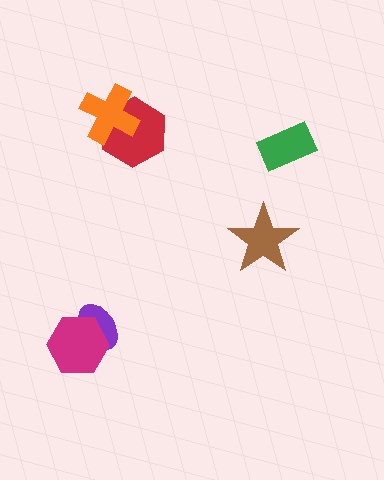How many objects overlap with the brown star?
0 objects overlap with the brown star.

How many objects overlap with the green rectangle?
0 objects overlap with the green rectangle.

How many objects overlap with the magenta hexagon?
1 object overlaps with the magenta hexagon.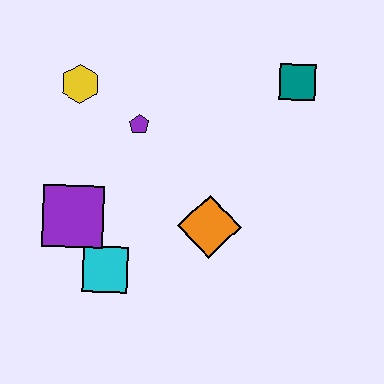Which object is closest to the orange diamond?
The cyan square is closest to the orange diamond.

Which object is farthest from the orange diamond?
The yellow hexagon is farthest from the orange diamond.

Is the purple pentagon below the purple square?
No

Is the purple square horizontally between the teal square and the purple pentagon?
No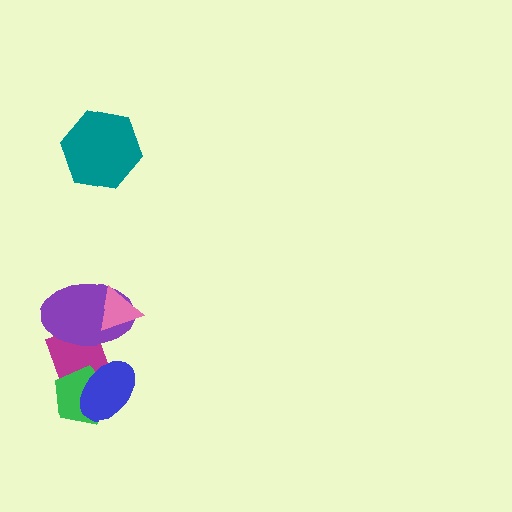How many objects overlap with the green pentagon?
2 objects overlap with the green pentagon.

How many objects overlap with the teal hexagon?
0 objects overlap with the teal hexagon.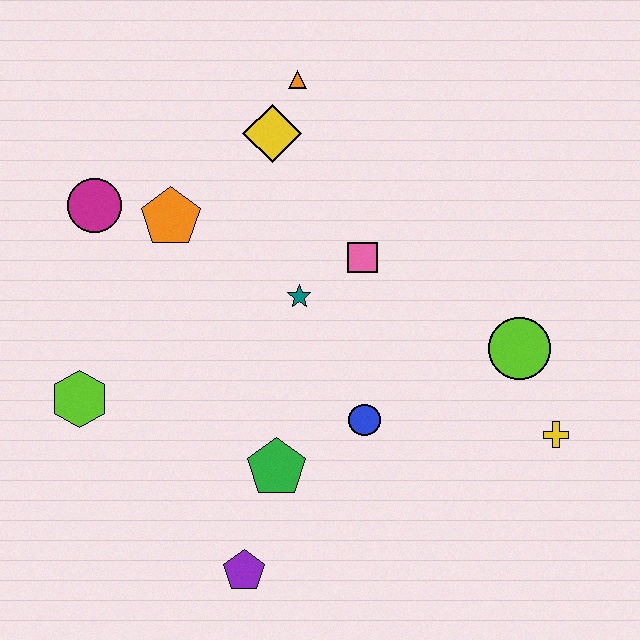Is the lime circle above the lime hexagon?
Yes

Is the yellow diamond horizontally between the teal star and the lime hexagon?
Yes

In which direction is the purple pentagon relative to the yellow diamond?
The purple pentagon is below the yellow diamond.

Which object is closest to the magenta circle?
The orange pentagon is closest to the magenta circle.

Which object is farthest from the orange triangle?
The purple pentagon is farthest from the orange triangle.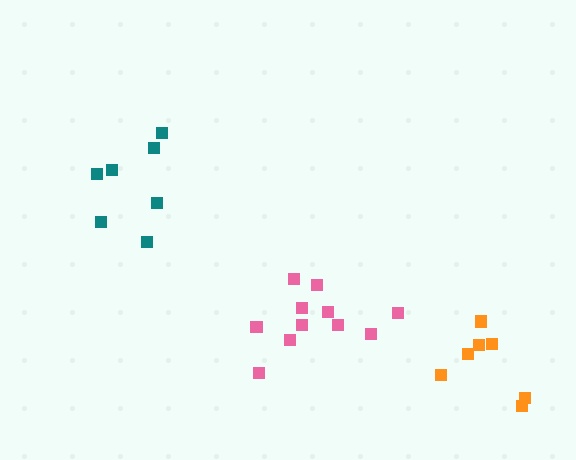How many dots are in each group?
Group 1: 11 dots, Group 2: 7 dots, Group 3: 7 dots (25 total).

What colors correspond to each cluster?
The clusters are colored: pink, orange, teal.